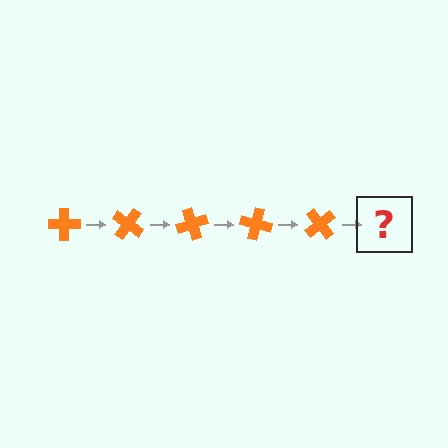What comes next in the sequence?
The next element should be an orange cross rotated 175 degrees.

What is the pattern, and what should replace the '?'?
The pattern is that the cross rotates 35 degrees each step. The '?' should be an orange cross rotated 175 degrees.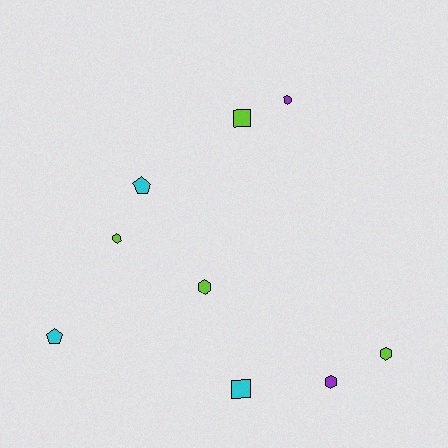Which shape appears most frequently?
Hexagon, with 5 objects.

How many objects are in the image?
There are 9 objects.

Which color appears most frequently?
Lime, with 4 objects.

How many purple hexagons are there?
There are 2 purple hexagons.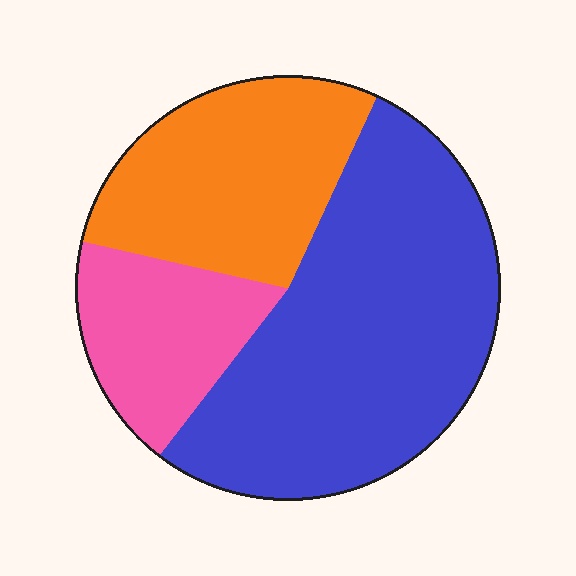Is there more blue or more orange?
Blue.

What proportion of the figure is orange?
Orange covers roughly 30% of the figure.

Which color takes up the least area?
Pink, at roughly 20%.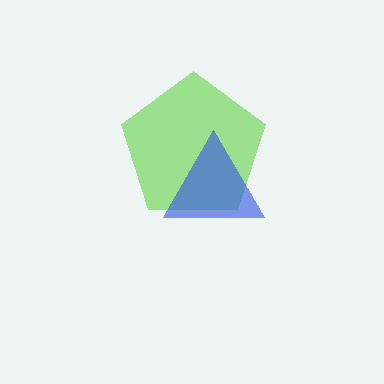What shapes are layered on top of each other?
The layered shapes are: a lime pentagon, a blue triangle.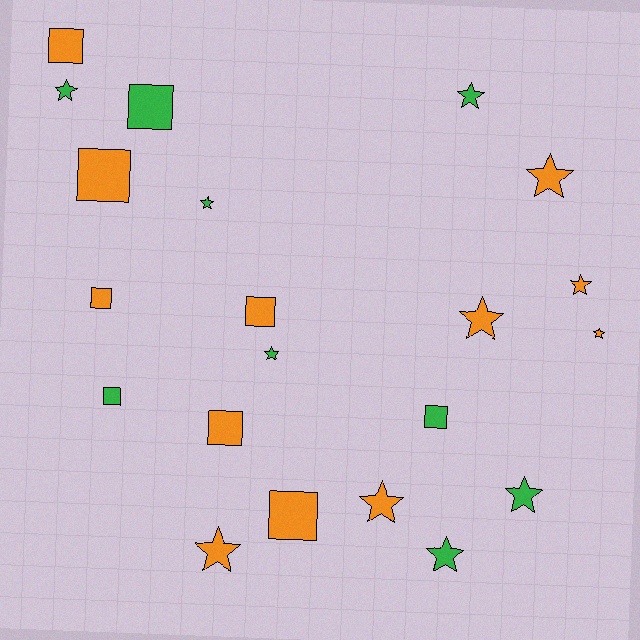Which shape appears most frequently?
Star, with 12 objects.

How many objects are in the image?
There are 21 objects.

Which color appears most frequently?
Orange, with 12 objects.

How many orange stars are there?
There are 6 orange stars.